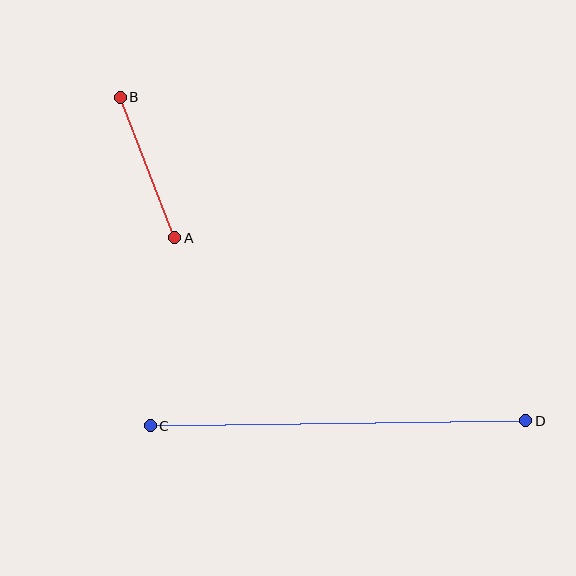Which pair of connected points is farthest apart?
Points C and D are farthest apart.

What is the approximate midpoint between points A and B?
The midpoint is at approximately (148, 168) pixels.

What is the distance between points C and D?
The distance is approximately 376 pixels.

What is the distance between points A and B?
The distance is approximately 150 pixels.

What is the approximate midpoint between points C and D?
The midpoint is at approximately (338, 423) pixels.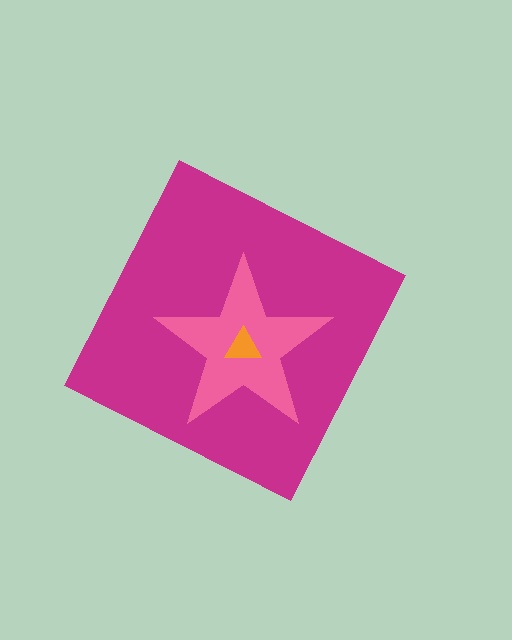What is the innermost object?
The orange triangle.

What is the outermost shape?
The magenta diamond.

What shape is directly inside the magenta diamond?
The pink star.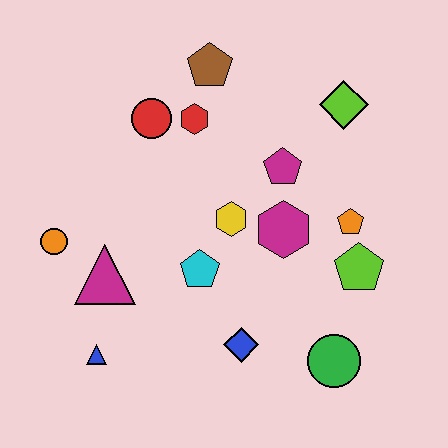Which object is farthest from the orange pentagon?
The orange circle is farthest from the orange pentagon.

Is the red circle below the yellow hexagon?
No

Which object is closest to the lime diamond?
The magenta pentagon is closest to the lime diamond.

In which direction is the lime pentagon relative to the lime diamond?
The lime pentagon is below the lime diamond.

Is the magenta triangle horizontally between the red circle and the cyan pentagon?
No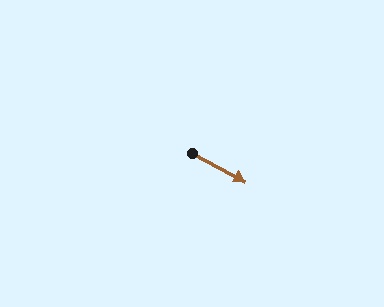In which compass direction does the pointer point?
Southeast.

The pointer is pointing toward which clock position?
Roughly 4 o'clock.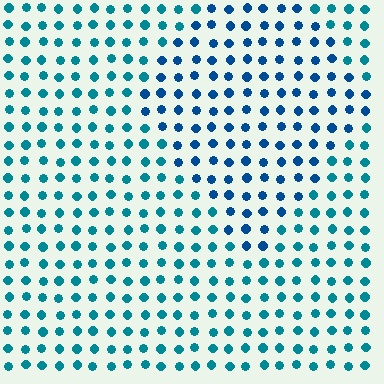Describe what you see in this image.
The image is filled with small teal elements in a uniform arrangement. A diamond-shaped region is visible where the elements are tinted to a slightly different hue, forming a subtle color boundary.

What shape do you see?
I see a diamond.